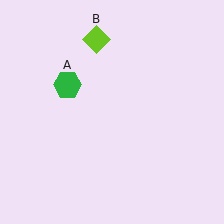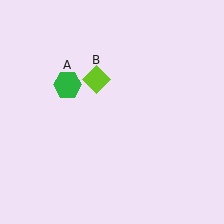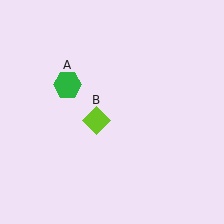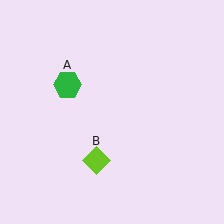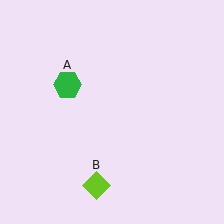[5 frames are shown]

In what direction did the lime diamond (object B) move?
The lime diamond (object B) moved down.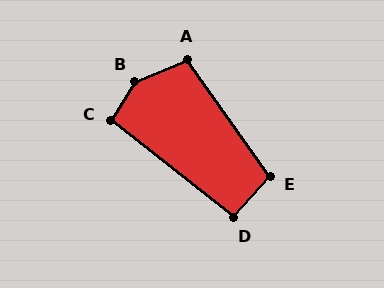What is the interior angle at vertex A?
Approximately 102 degrees (obtuse).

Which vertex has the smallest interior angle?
D, at approximately 93 degrees.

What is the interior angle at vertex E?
Approximately 103 degrees (obtuse).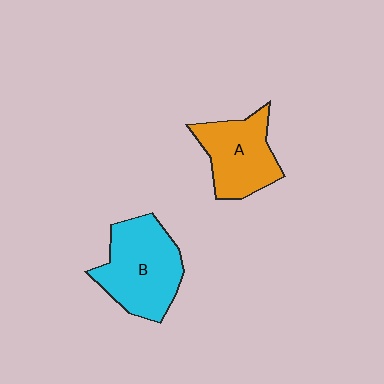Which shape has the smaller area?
Shape A (orange).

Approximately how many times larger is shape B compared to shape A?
Approximately 1.3 times.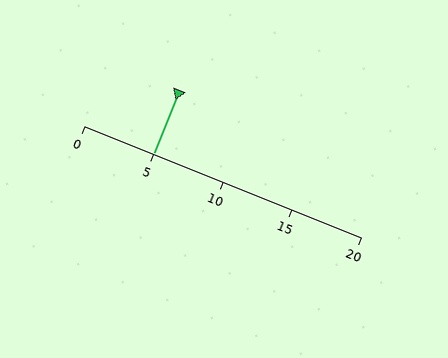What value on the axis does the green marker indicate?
The marker indicates approximately 5.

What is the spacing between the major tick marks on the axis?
The major ticks are spaced 5 apart.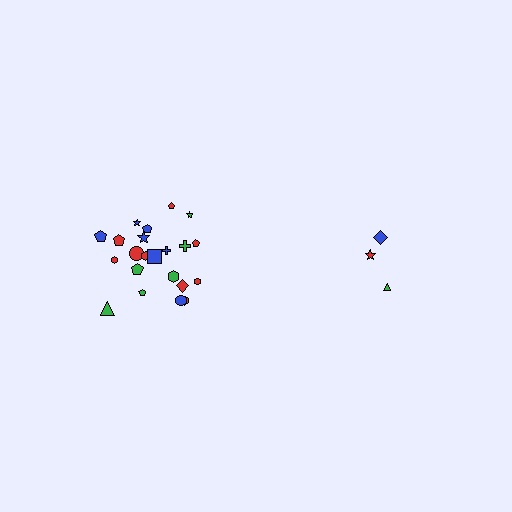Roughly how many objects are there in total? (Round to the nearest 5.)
Roughly 25 objects in total.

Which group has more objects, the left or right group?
The left group.